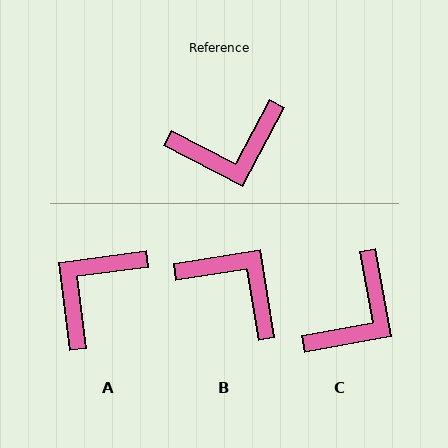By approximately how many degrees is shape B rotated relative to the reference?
Approximately 127 degrees counter-clockwise.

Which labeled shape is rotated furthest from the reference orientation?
A, about 145 degrees away.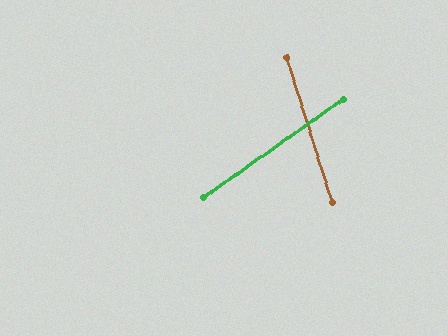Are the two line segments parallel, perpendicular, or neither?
Neither parallel nor perpendicular — they differ by about 72°.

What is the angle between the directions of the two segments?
Approximately 72 degrees.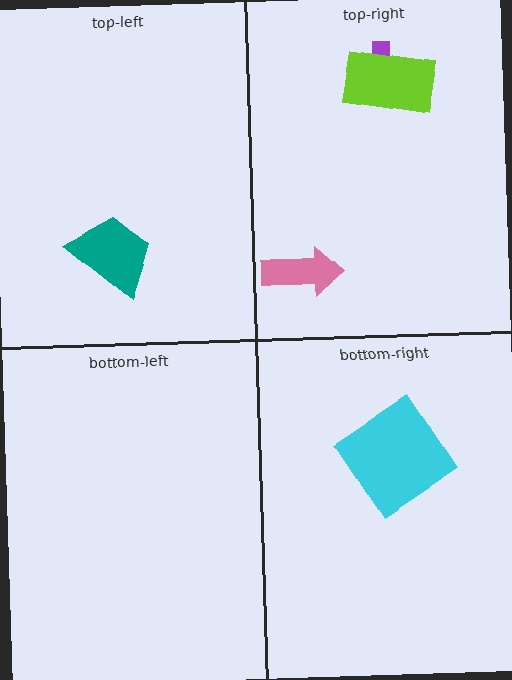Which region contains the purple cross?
The top-right region.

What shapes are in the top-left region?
The teal trapezoid.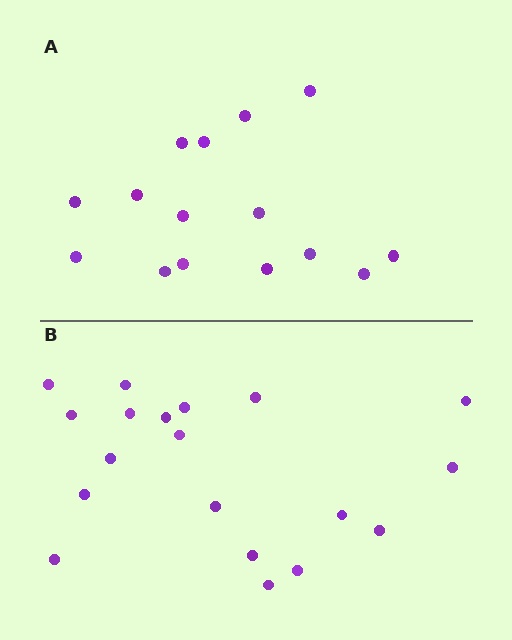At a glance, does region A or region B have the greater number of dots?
Region B (the bottom region) has more dots.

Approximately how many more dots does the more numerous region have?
Region B has about 4 more dots than region A.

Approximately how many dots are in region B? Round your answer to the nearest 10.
About 20 dots. (The exact count is 19, which rounds to 20.)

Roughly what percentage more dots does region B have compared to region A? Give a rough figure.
About 25% more.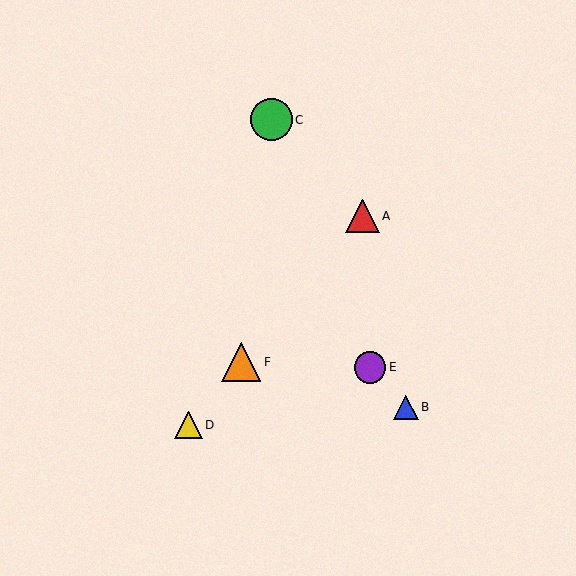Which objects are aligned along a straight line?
Objects A, D, F are aligned along a straight line.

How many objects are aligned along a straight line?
3 objects (A, D, F) are aligned along a straight line.